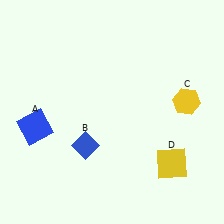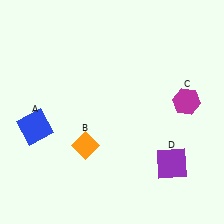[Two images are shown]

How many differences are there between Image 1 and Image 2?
There are 3 differences between the two images.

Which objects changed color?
B changed from blue to orange. C changed from yellow to magenta. D changed from yellow to purple.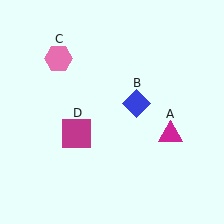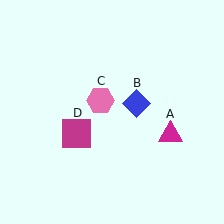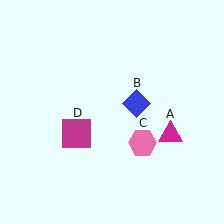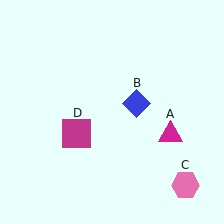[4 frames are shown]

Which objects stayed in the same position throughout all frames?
Magenta triangle (object A) and blue diamond (object B) and magenta square (object D) remained stationary.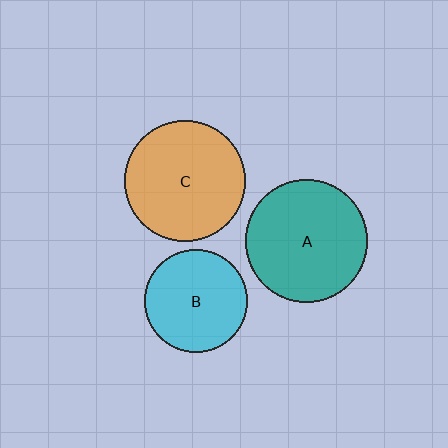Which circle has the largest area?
Circle A (teal).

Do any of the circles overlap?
No, none of the circles overlap.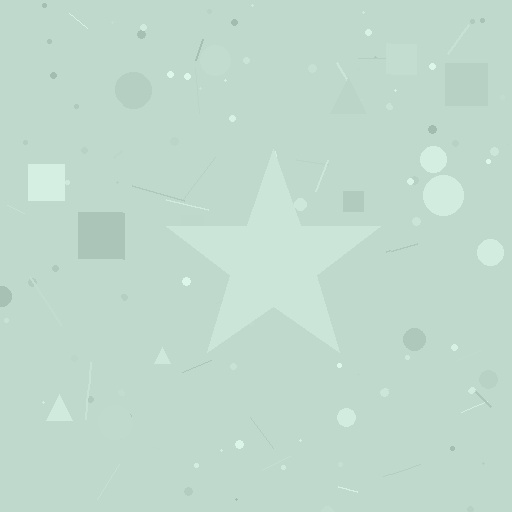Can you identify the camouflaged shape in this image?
The camouflaged shape is a star.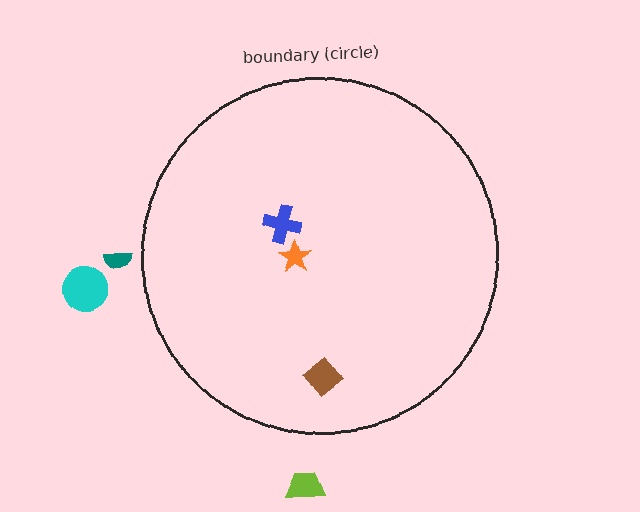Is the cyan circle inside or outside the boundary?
Outside.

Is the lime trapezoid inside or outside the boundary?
Outside.